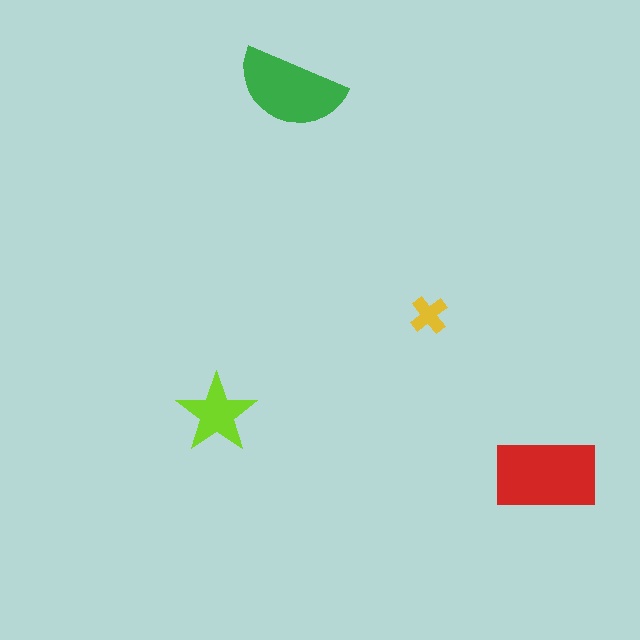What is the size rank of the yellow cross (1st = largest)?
4th.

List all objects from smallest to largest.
The yellow cross, the lime star, the green semicircle, the red rectangle.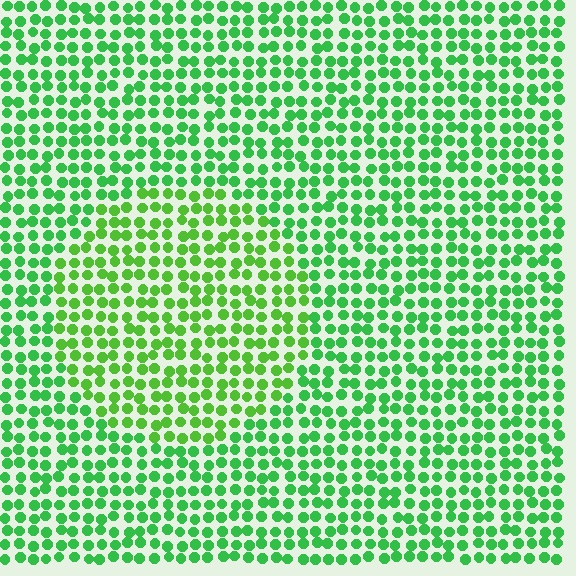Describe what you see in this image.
The image is filled with small green elements in a uniform arrangement. A circle-shaped region is visible where the elements are tinted to a slightly different hue, forming a subtle color boundary.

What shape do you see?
I see a circle.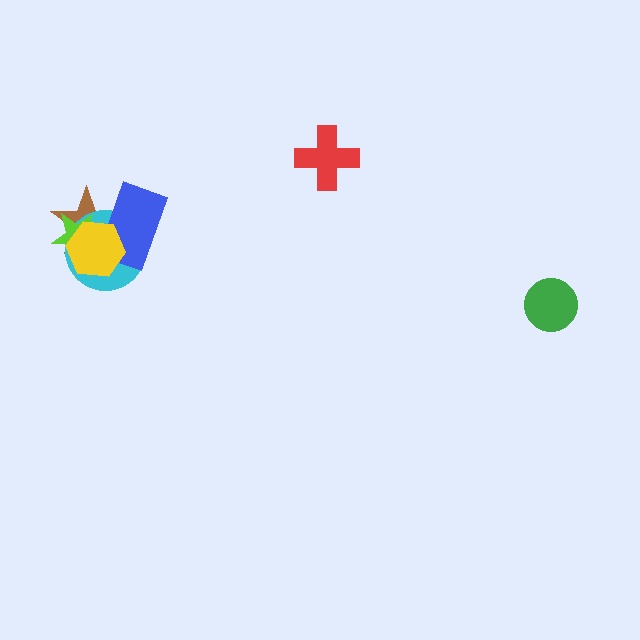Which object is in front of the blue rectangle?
The yellow hexagon is in front of the blue rectangle.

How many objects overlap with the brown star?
4 objects overlap with the brown star.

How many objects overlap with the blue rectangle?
4 objects overlap with the blue rectangle.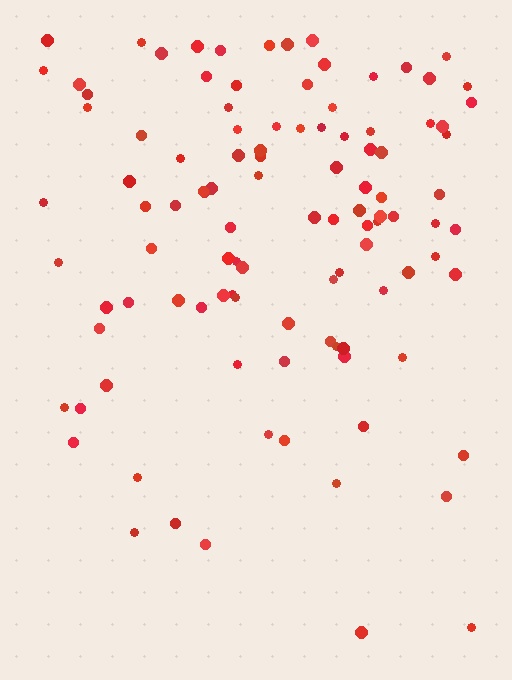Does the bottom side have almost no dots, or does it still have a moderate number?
Still a moderate number, just noticeably fewer than the top.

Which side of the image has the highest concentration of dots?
The top.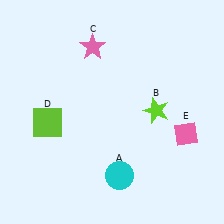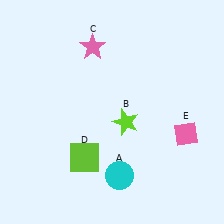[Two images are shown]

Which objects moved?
The objects that moved are: the lime star (B), the lime square (D).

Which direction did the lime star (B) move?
The lime star (B) moved left.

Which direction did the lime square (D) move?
The lime square (D) moved right.